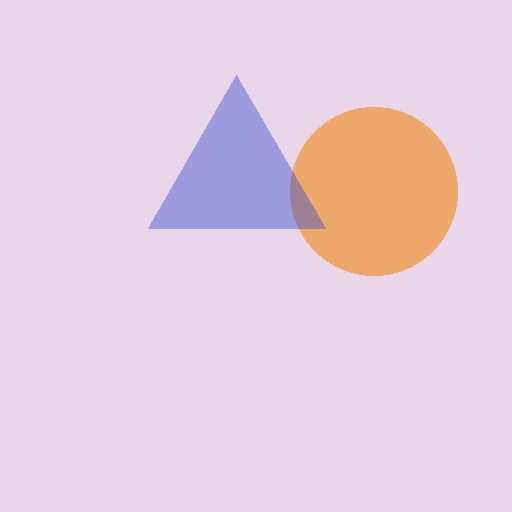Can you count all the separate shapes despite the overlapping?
Yes, there are 2 separate shapes.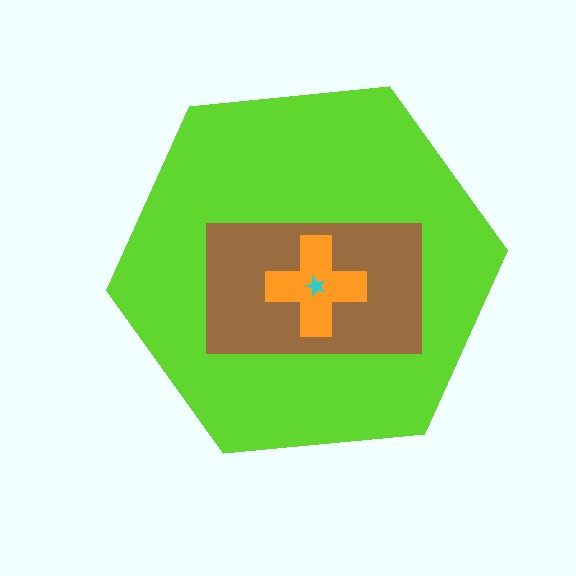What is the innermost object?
The cyan star.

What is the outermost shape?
The lime hexagon.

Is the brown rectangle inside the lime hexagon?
Yes.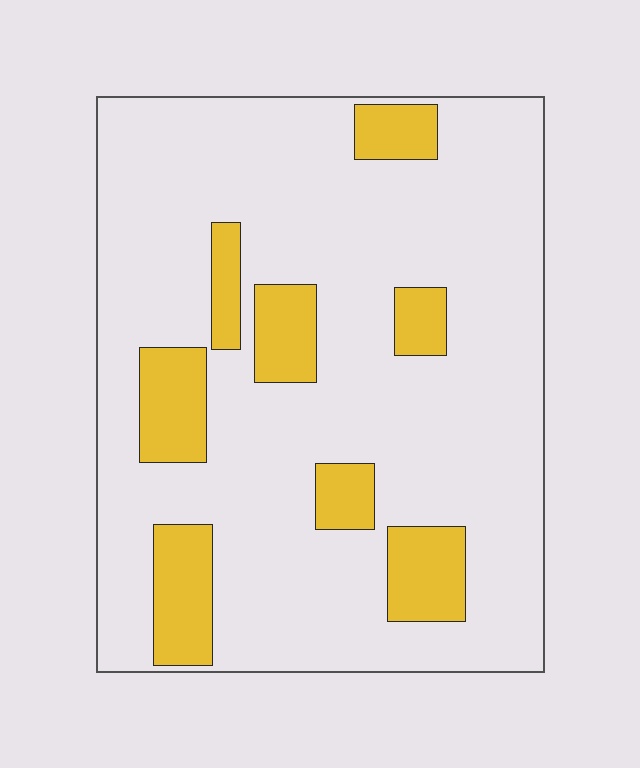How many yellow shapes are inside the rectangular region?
8.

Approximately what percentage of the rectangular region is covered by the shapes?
Approximately 20%.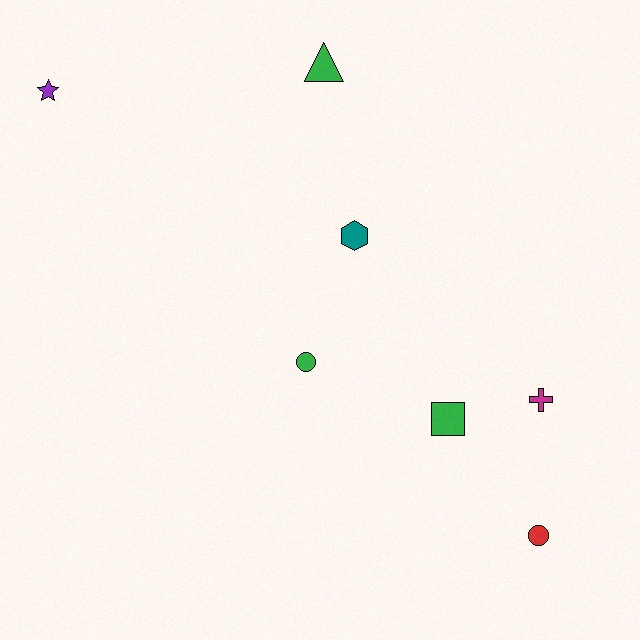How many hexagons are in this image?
There is 1 hexagon.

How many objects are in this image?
There are 7 objects.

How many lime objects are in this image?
There are no lime objects.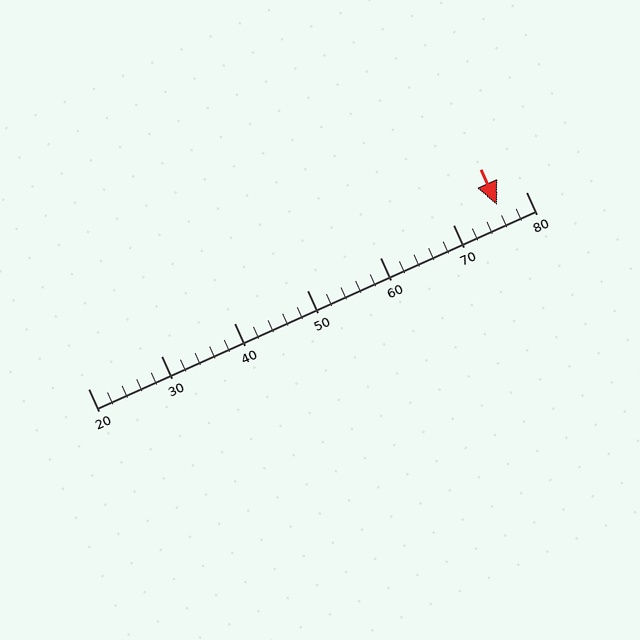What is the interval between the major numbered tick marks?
The major tick marks are spaced 10 units apart.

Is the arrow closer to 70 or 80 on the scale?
The arrow is closer to 80.